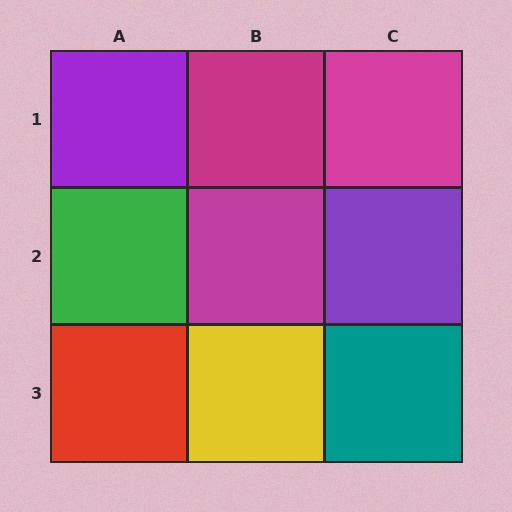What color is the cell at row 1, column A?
Purple.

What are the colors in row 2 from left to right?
Green, magenta, purple.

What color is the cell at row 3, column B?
Yellow.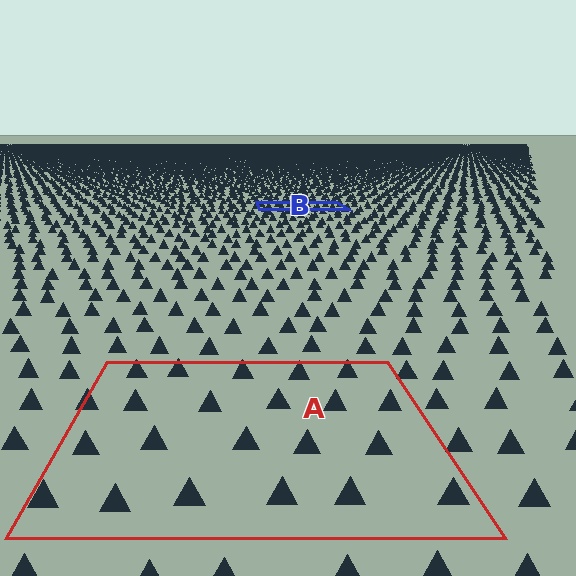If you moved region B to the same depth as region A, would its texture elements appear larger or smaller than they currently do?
They would appear larger. At a closer depth, the same texture elements are projected at a bigger on-screen size.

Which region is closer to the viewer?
Region A is closer. The texture elements there are larger and more spread out.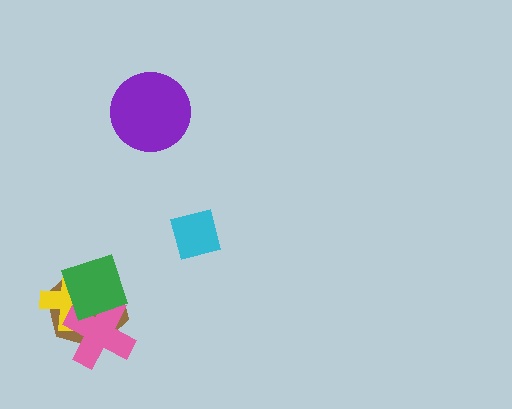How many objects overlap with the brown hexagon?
3 objects overlap with the brown hexagon.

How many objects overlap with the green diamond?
3 objects overlap with the green diamond.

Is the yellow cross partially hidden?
Yes, it is partially covered by another shape.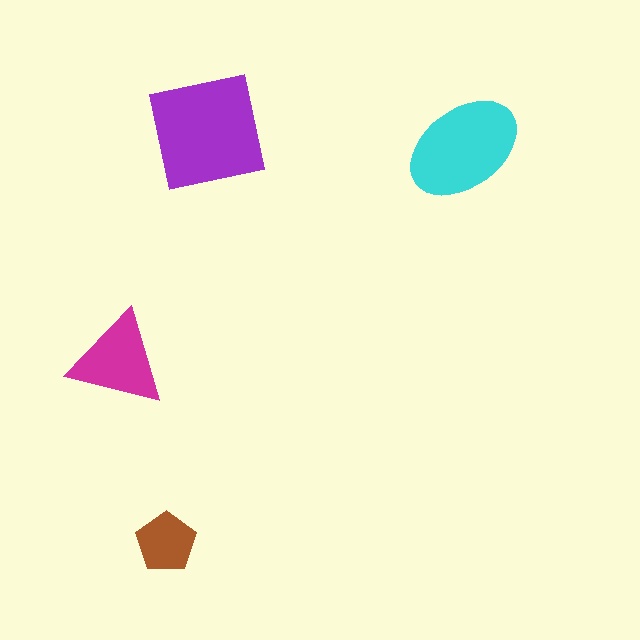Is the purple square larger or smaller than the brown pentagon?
Larger.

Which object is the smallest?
The brown pentagon.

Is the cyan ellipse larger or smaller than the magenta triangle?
Larger.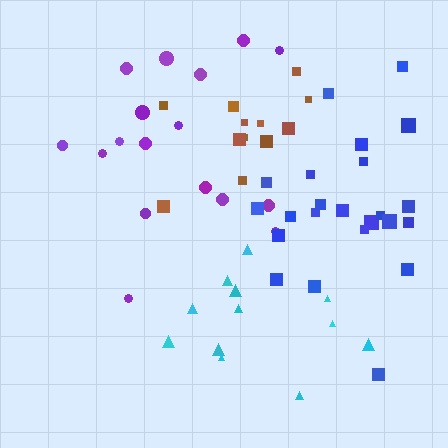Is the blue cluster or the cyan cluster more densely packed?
Cyan.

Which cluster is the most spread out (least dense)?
Purple.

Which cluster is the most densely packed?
Cyan.